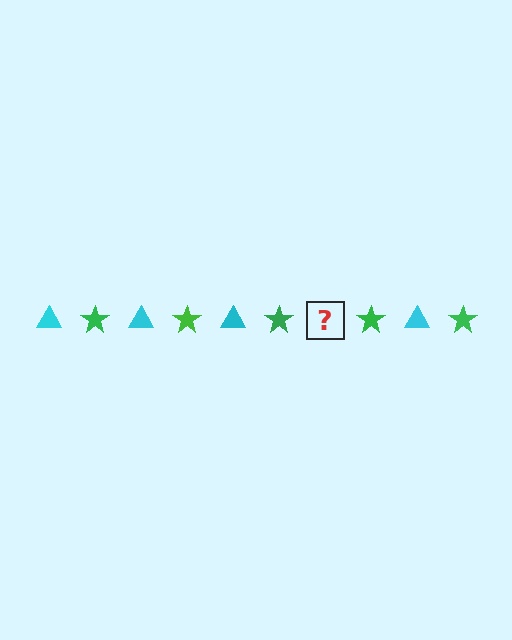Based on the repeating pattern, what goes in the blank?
The blank should be a cyan triangle.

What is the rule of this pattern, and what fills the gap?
The rule is that the pattern alternates between cyan triangle and green star. The gap should be filled with a cyan triangle.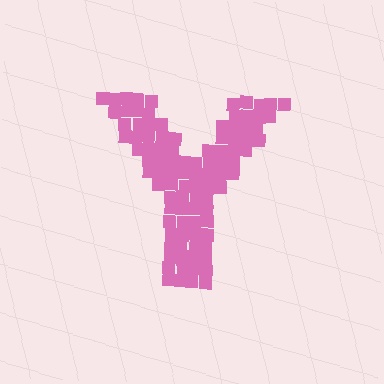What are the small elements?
The small elements are squares.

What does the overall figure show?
The overall figure shows the letter Y.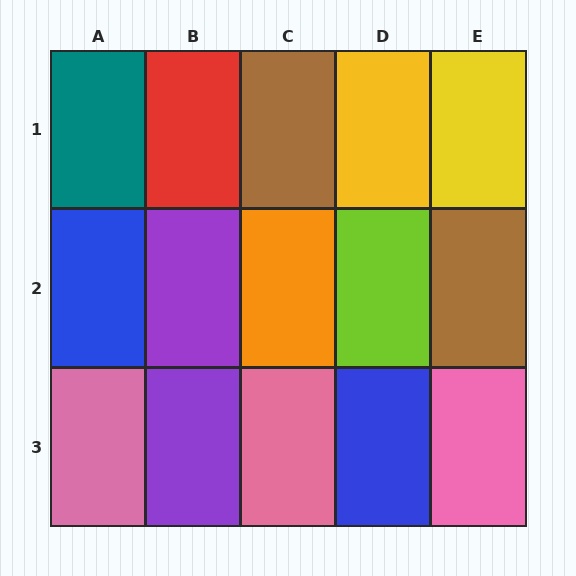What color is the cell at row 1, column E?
Yellow.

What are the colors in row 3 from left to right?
Pink, purple, pink, blue, pink.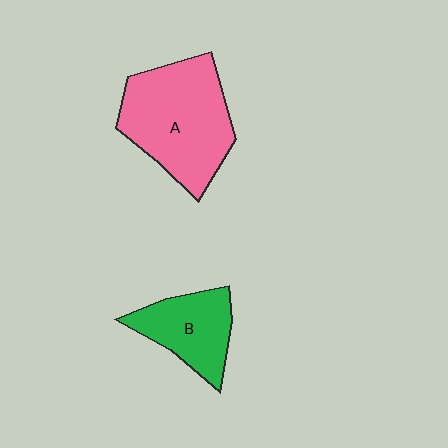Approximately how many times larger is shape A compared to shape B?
Approximately 1.7 times.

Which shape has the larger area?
Shape A (pink).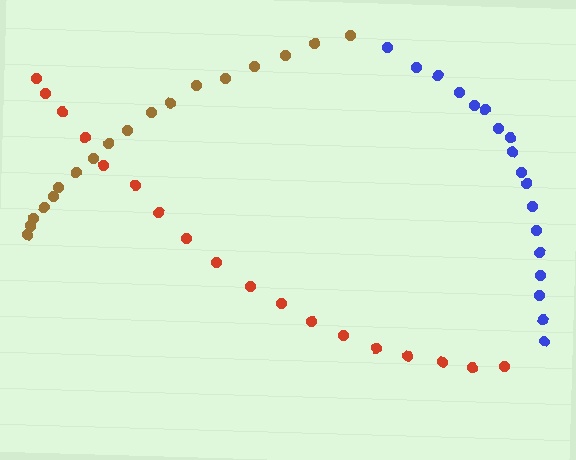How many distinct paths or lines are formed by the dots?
There are 3 distinct paths.